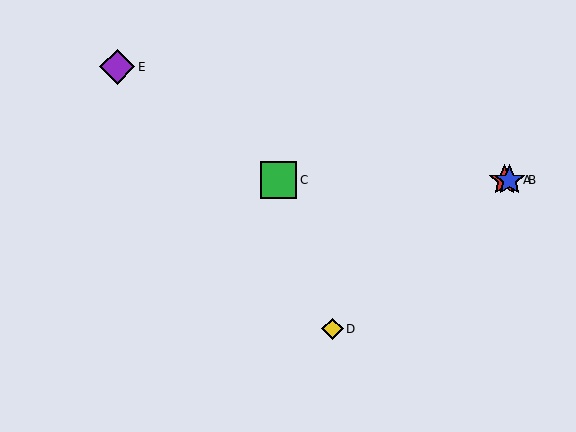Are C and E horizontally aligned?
No, C is at y≈180 and E is at y≈67.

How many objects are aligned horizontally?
3 objects (A, B, C) are aligned horizontally.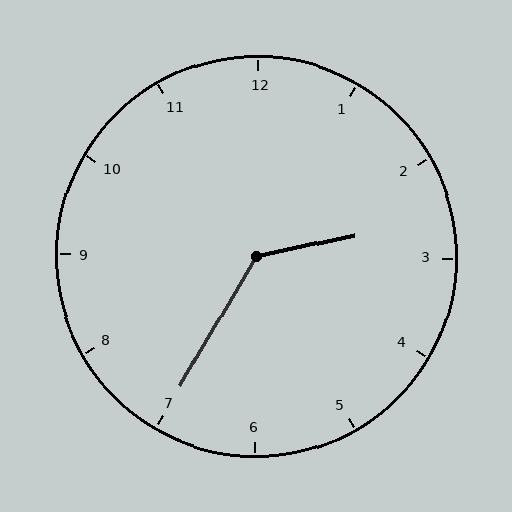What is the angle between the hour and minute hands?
Approximately 132 degrees.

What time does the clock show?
2:35.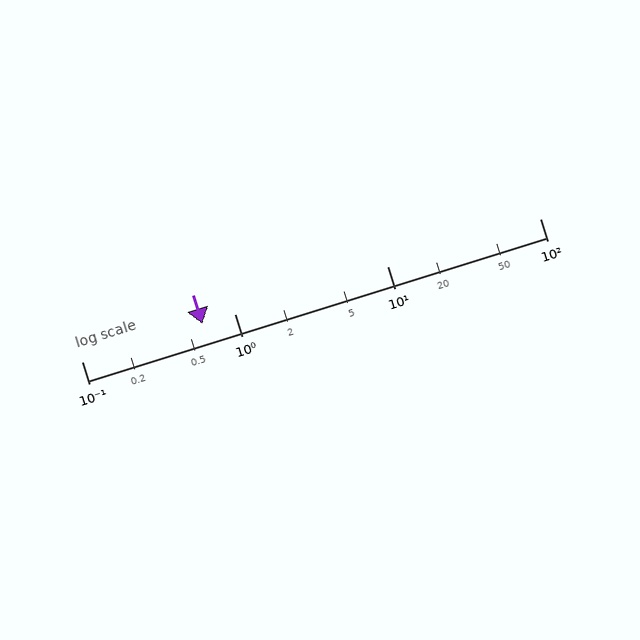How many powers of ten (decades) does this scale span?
The scale spans 3 decades, from 0.1 to 100.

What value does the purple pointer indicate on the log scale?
The pointer indicates approximately 0.62.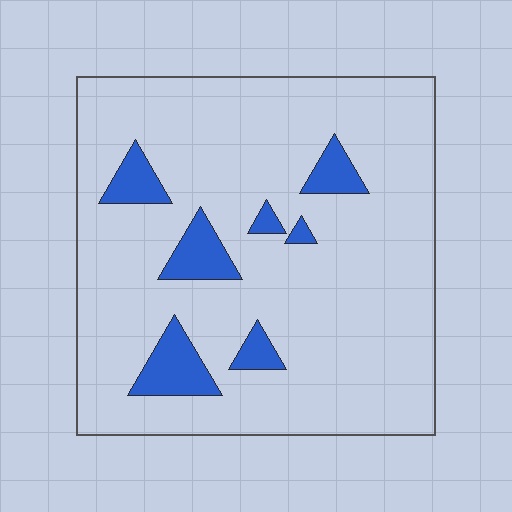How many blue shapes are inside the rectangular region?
7.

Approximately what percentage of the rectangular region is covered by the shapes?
Approximately 10%.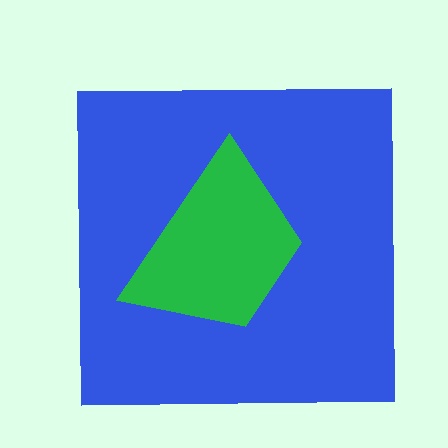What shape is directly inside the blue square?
The green trapezoid.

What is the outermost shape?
The blue square.